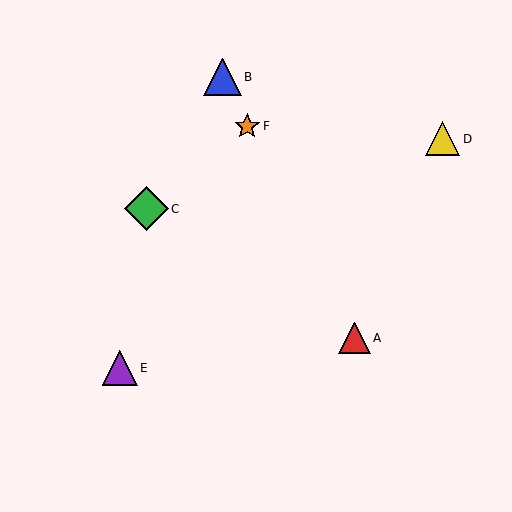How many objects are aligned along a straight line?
3 objects (A, B, F) are aligned along a straight line.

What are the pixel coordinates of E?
Object E is at (120, 368).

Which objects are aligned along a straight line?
Objects A, B, F are aligned along a straight line.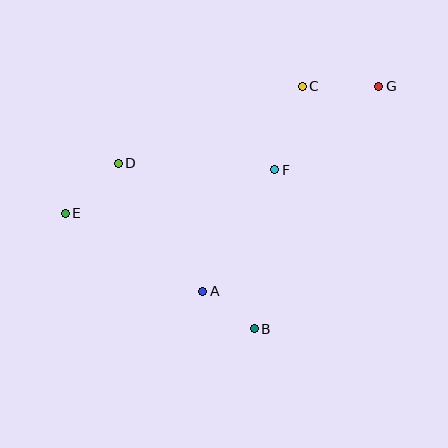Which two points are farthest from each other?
Points E and G are farthest from each other.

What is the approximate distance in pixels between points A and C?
The distance between A and C is approximately 228 pixels.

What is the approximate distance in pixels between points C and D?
The distance between C and D is approximately 199 pixels.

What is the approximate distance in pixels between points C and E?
The distance between C and E is approximately 269 pixels.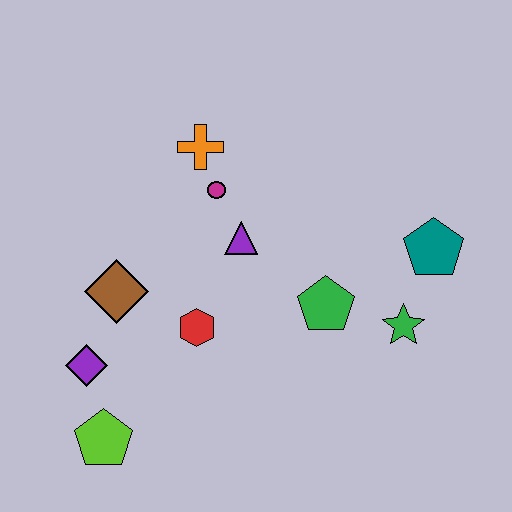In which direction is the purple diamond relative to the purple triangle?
The purple diamond is to the left of the purple triangle.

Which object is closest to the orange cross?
The magenta circle is closest to the orange cross.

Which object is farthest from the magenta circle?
The lime pentagon is farthest from the magenta circle.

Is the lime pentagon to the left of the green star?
Yes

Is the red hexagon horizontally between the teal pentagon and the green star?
No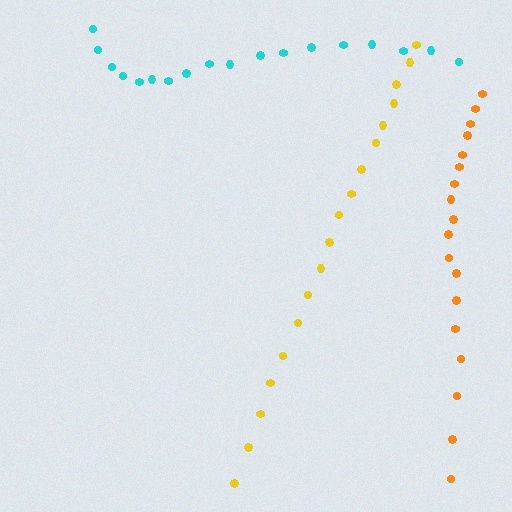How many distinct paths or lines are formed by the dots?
There are 3 distinct paths.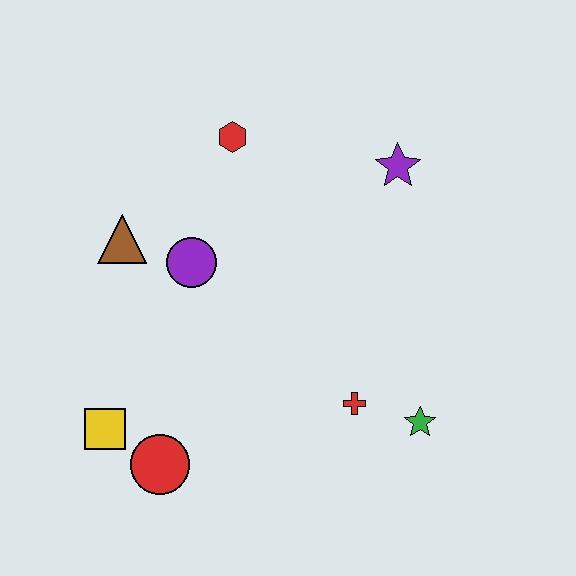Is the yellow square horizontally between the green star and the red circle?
No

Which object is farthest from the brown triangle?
The green star is farthest from the brown triangle.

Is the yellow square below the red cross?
Yes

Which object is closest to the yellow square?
The red circle is closest to the yellow square.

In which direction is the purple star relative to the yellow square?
The purple star is to the right of the yellow square.